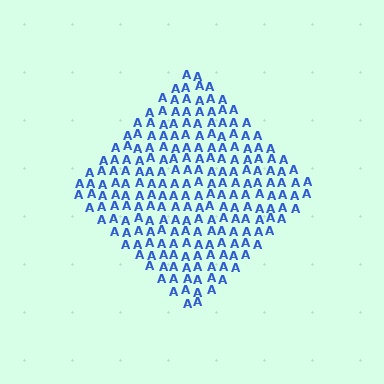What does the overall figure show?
The overall figure shows a diamond.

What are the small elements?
The small elements are letter A's.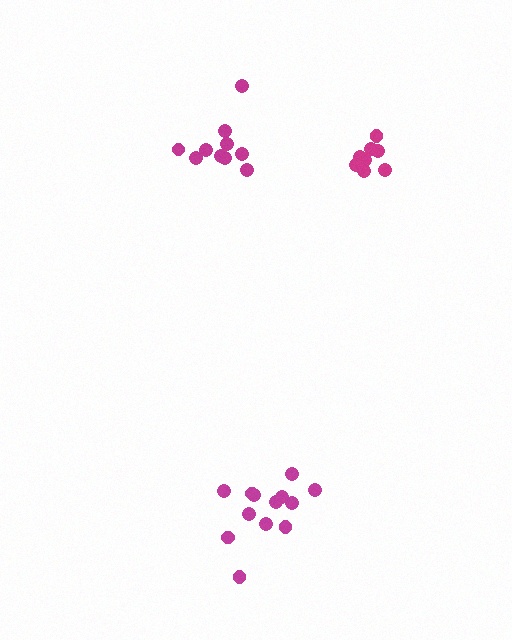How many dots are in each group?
Group 1: 13 dots, Group 2: 8 dots, Group 3: 10 dots (31 total).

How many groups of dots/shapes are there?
There are 3 groups.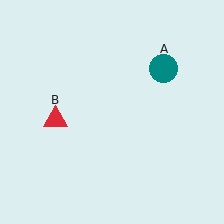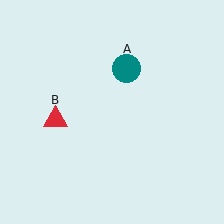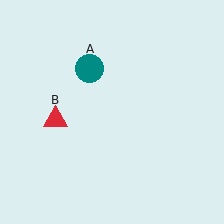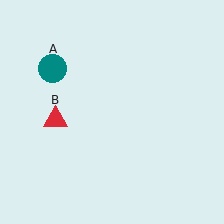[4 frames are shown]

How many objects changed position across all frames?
1 object changed position: teal circle (object A).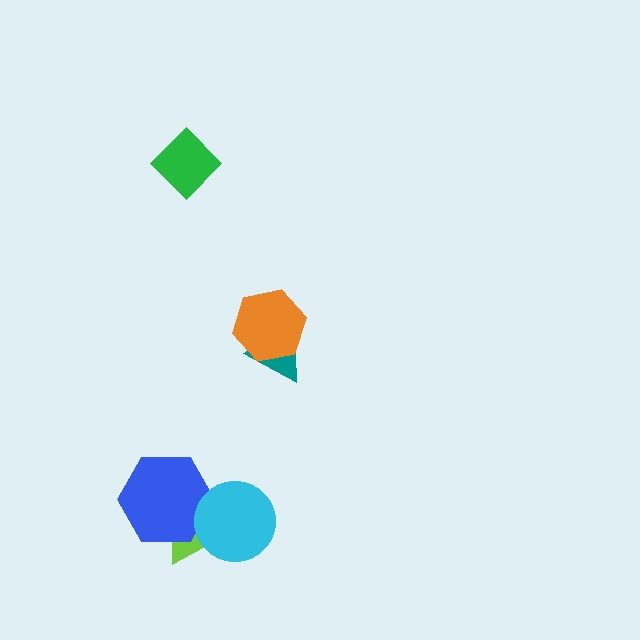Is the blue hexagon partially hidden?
Yes, it is partially covered by another shape.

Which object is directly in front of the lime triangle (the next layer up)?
The blue hexagon is directly in front of the lime triangle.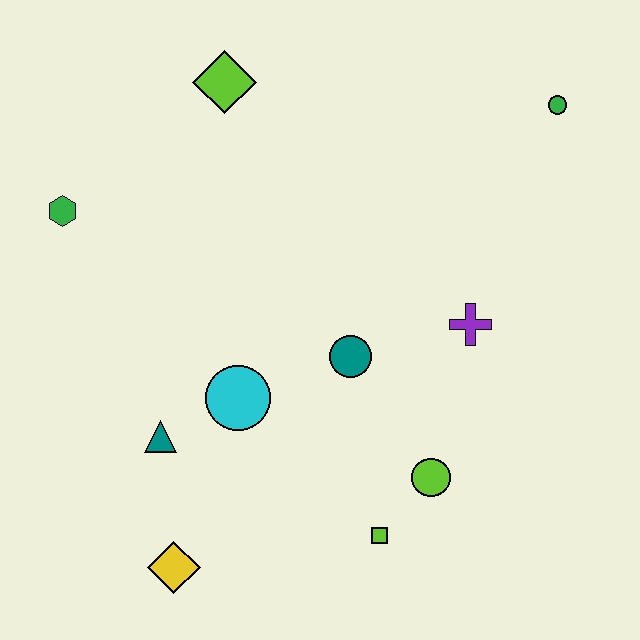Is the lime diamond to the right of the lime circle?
No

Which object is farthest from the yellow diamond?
The green circle is farthest from the yellow diamond.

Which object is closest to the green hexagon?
The lime diamond is closest to the green hexagon.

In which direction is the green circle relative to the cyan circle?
The green circle is to the right of the cyan circle.